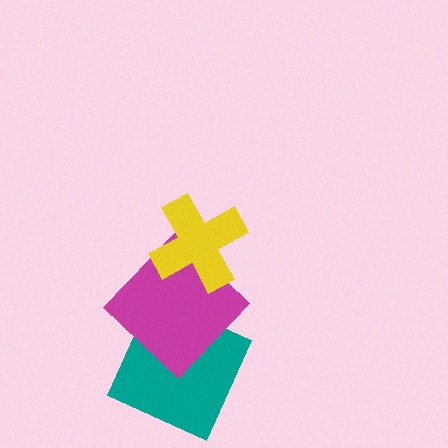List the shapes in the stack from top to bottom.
From top to bottom: the yellow cross, the magenta diamond, the teal square.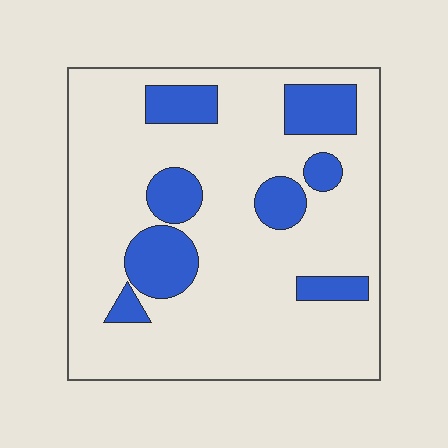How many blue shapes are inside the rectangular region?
8.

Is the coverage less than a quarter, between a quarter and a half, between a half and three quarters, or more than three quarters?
Less than a quarter.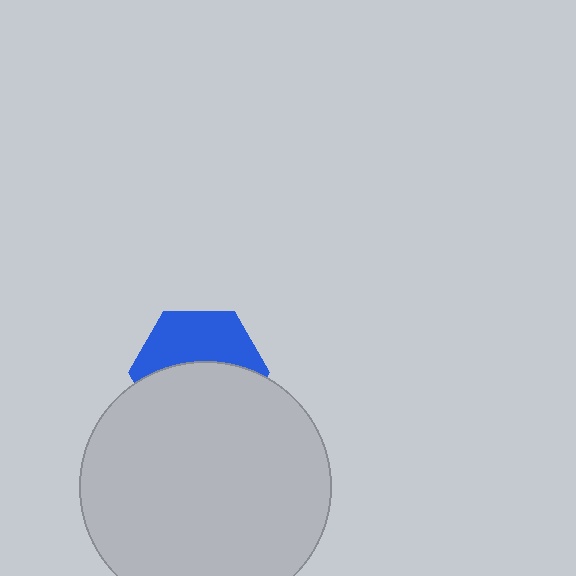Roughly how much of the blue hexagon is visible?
About half of it is visible (roughly 45%).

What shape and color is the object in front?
The object in front is a light gray circle.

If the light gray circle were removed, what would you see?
You would see the complete blue hexagon.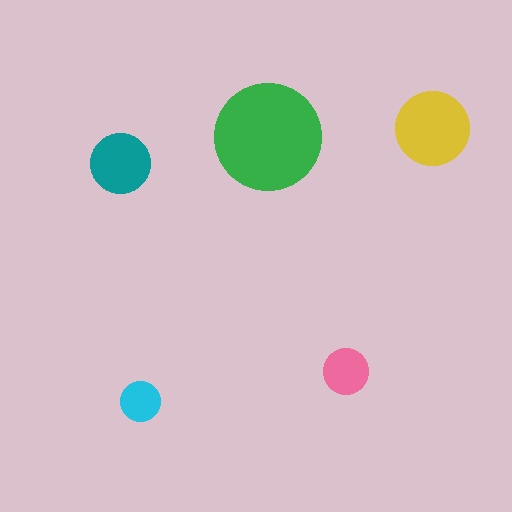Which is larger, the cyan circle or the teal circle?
The teal one.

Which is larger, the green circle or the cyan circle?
The green one.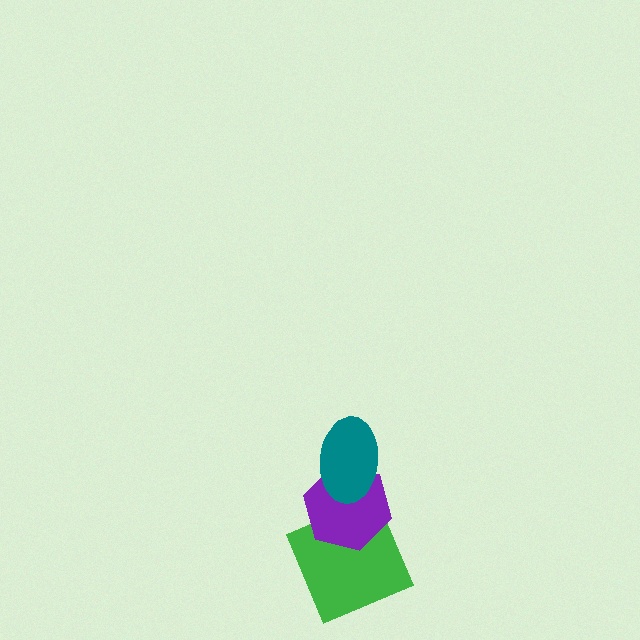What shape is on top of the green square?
The purple hexagon is on top of the green square.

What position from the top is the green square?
The green square is 3rd from the top.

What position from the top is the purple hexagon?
The purple hexagon is 2nd from the top.